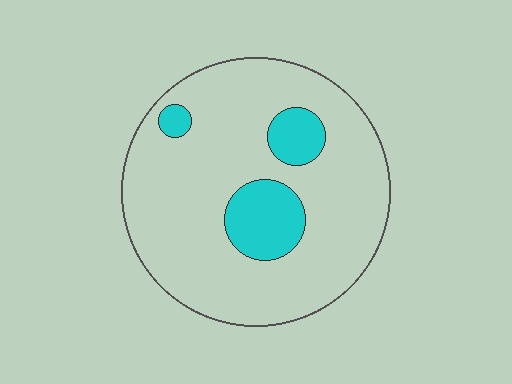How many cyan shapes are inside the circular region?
3.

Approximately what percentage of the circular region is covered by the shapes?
Approximately 15%.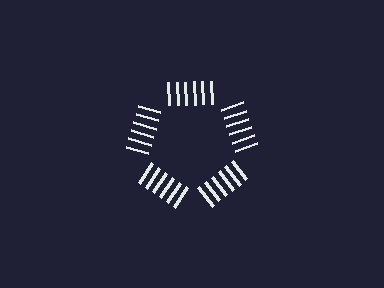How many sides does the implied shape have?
5 sides — the line-ends trace a pentagon.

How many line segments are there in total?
30 — 6 along each of the 5 edges.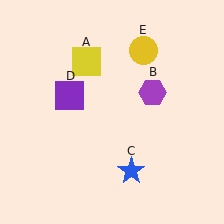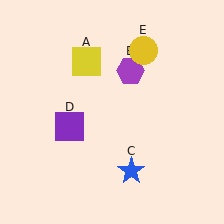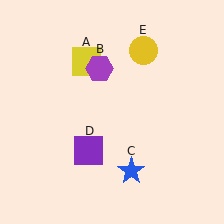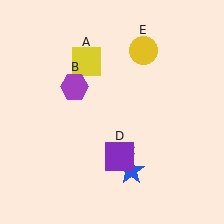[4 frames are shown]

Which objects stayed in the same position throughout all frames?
Yellow square (object A) and blue star (object C) and yellow circle (object E) remained stationary.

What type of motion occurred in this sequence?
The purple hexagon (object B), purple square (object D) rotated counterclockwise around the center of the scene.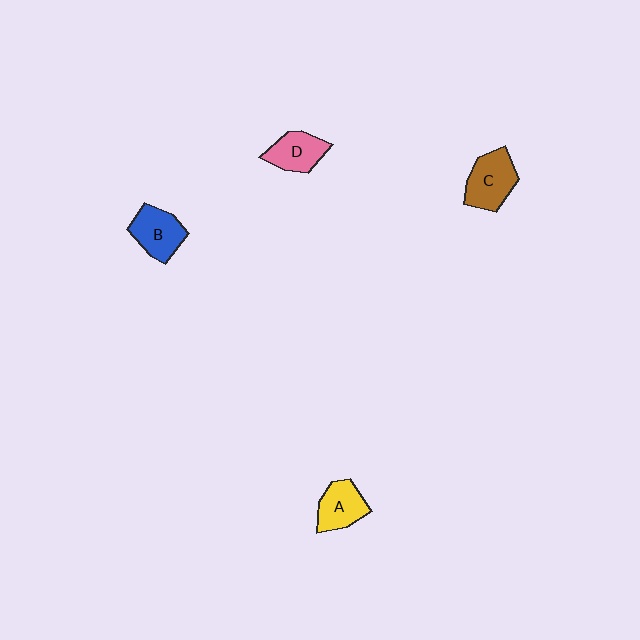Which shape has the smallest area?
Shape D (pink).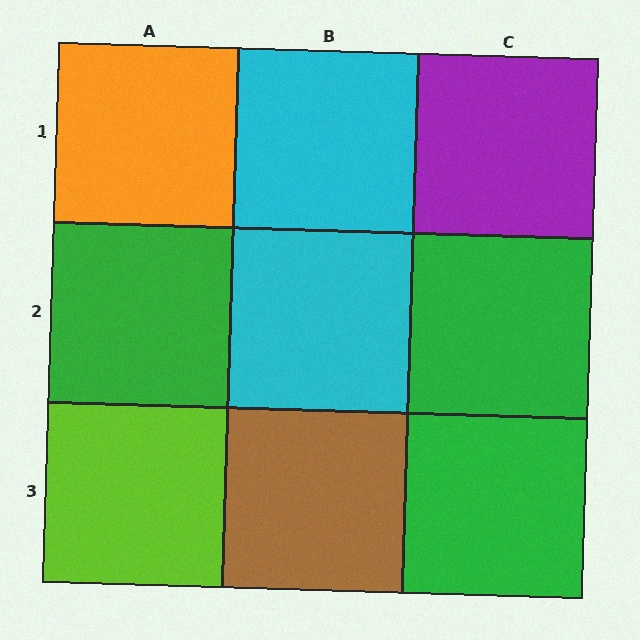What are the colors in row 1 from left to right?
Orange, cyan, purple.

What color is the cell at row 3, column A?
Lime.